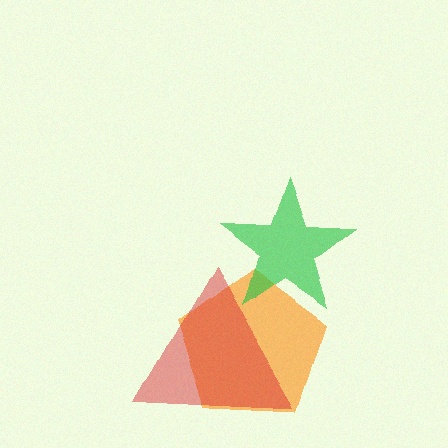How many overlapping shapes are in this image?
There are 3 overlapping shapes in the image.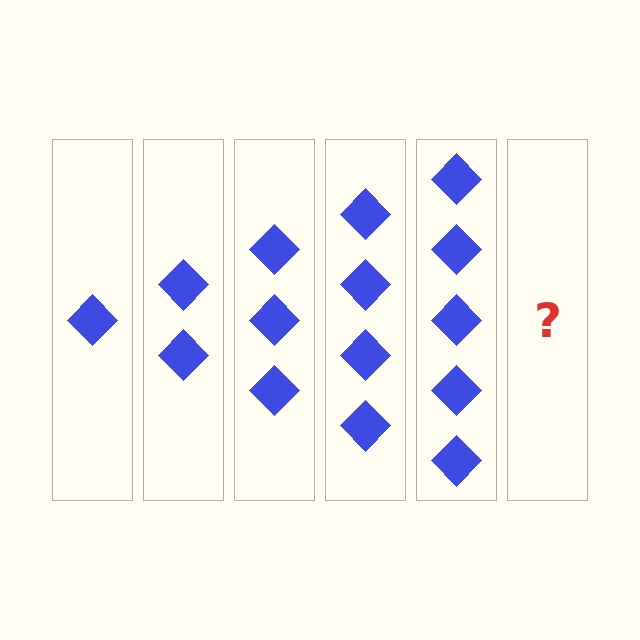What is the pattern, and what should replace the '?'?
The pattern is that each step adds one more diamond. The '?' should be 6 diamonds.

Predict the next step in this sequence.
The next step is 6 diamonds.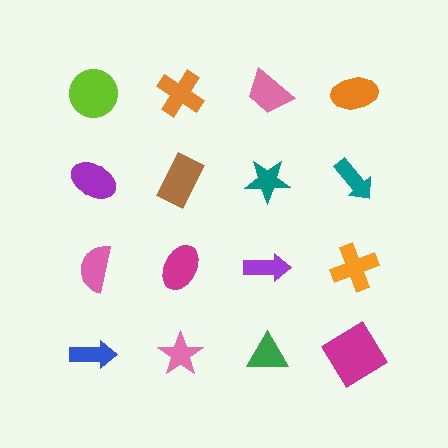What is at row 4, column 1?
A blue arrow.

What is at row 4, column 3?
A green triangle.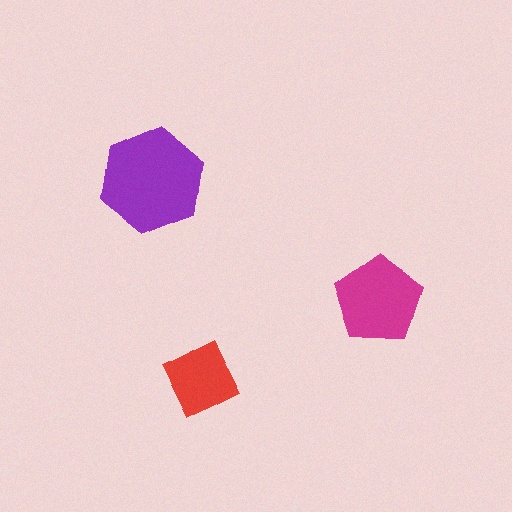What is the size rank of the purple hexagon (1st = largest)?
1st.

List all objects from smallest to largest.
The red square, the magenta pentagon, the purple hexagon.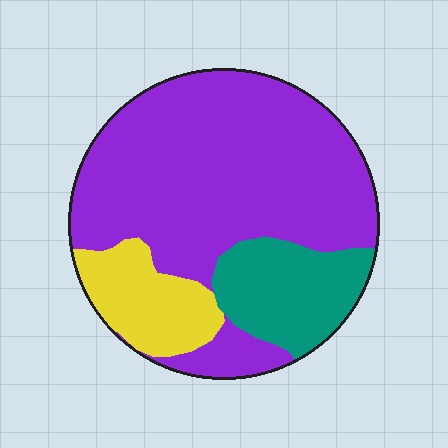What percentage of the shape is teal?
Teal covers around 20% of the shape.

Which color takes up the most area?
Purple, at roughly 70%.